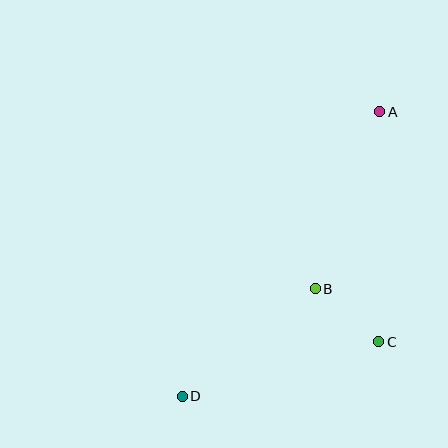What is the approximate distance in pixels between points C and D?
The distance between C and D is approximately 204 pixels.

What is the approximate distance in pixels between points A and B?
The distance between A and B is approximately 188 pixels.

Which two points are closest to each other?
Points B and C are closest to each other.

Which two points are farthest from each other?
Points A and D are farthest from each other.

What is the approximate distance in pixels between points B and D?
The distance between B and D is approximately 171 pixels.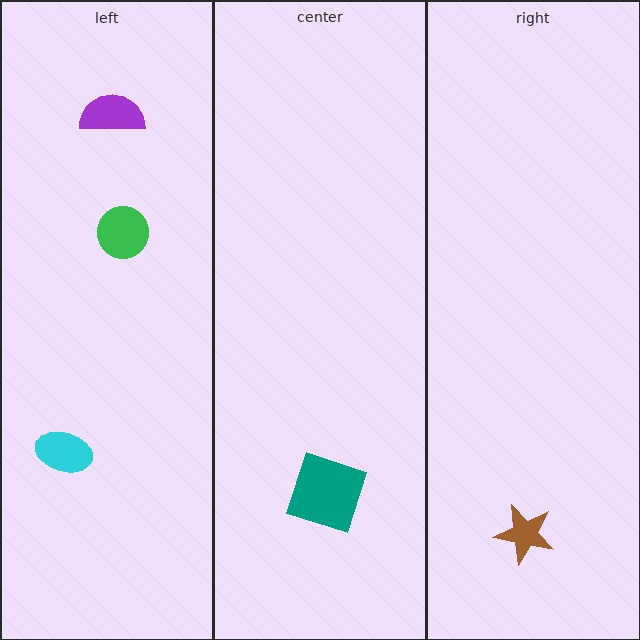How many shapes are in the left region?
3.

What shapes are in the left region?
The purple semicircle, the green circle, the cyan ellipse.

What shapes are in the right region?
The brown star.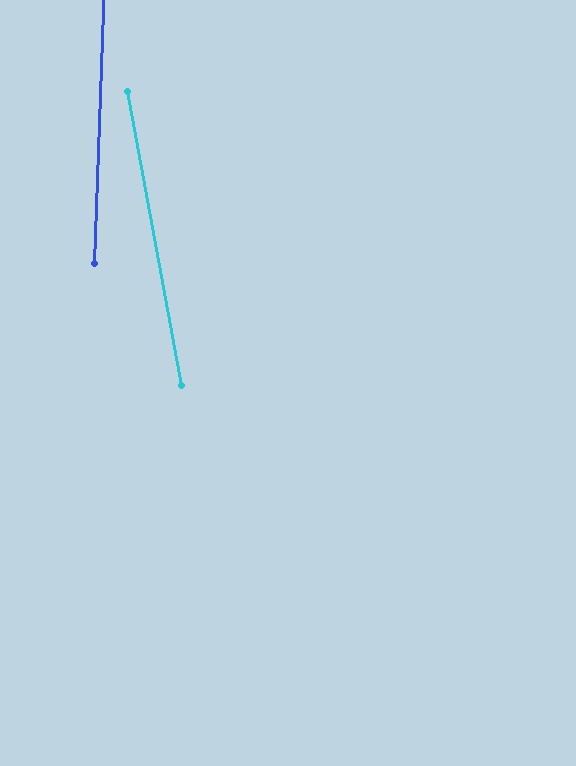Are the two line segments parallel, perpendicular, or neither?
Neither parallel nor perpendicular — they differ by about 12°.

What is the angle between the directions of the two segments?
Approximately 12 degrees.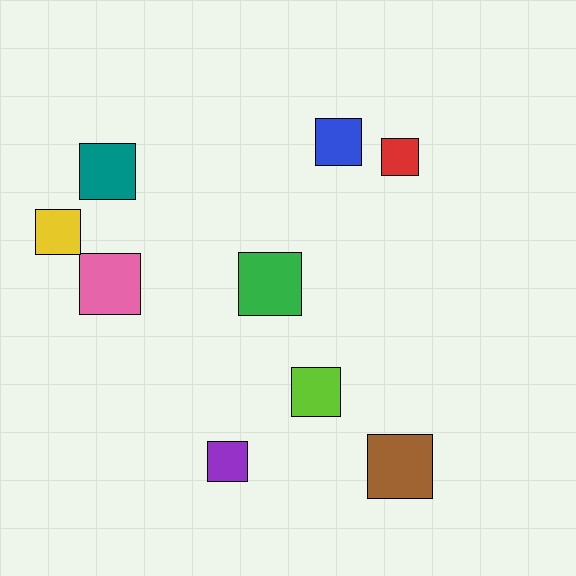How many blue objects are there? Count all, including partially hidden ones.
There is 1 blue object.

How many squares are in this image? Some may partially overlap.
There are 9 squares.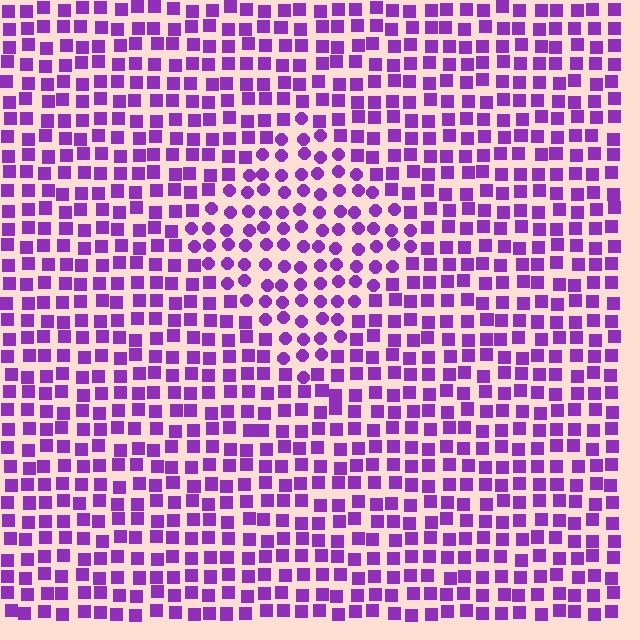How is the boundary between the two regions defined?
The boundary is defined by a change in element shape: circles inside vs. squares outside. All elements share the same color and spacing.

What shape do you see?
I see a diamond.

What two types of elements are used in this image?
The image uses circles inside the diamond region and squares outside it.